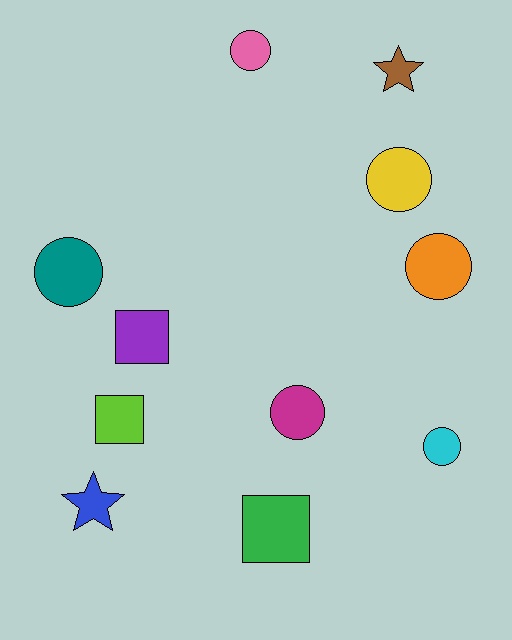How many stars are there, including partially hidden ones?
There are 2 stars.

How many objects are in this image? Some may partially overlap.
There are 11 objects.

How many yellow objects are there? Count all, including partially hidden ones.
There is 1 yellow object.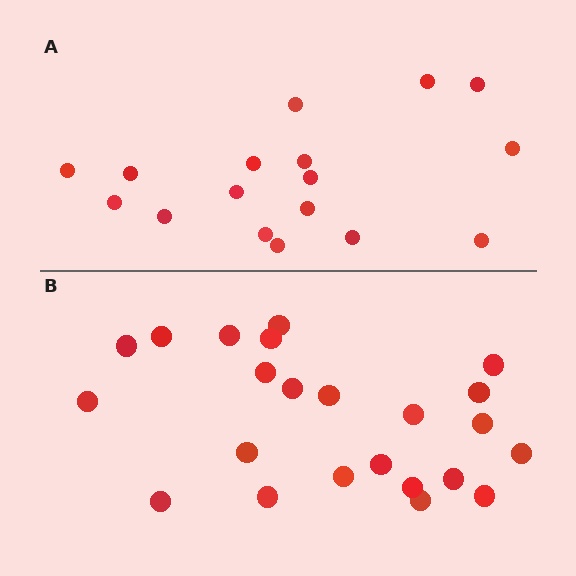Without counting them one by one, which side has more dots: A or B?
Region B (the bottom region) has more dots.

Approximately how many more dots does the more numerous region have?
Region B has about 6 more dots than region A.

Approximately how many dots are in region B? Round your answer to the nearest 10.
About 20 dots. (The exact count is 23, which rounds to 20.)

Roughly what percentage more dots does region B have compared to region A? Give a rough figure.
About 35% more.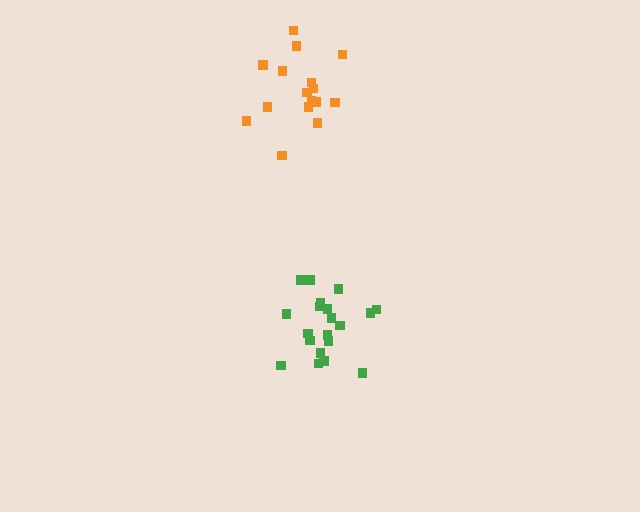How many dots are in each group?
Group 1: 16 dots, Group 2: 20 dots (36 total).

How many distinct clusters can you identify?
There are 2 distinct clusters.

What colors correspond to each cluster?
The clusters are colored: orange, green.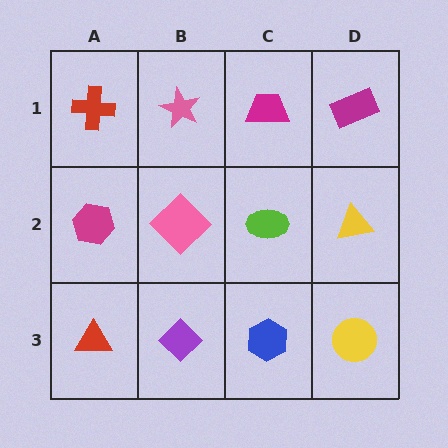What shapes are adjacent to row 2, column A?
A red cross (row 1, column A), a red triangle (row 3, column A), a pink diamond (row 2, column B).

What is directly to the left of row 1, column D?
A magenta trapezoid.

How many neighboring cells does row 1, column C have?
3.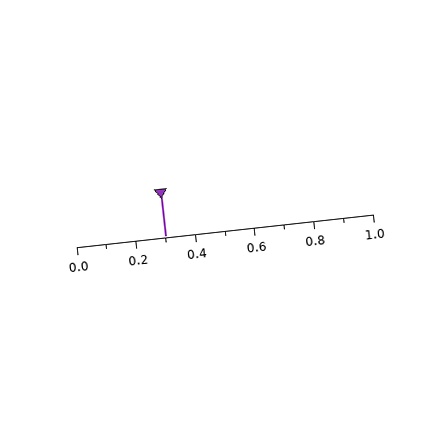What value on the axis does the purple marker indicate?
The marker indicates approximately 0.3.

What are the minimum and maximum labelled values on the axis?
The axis runs from 0.0 to 1.0.